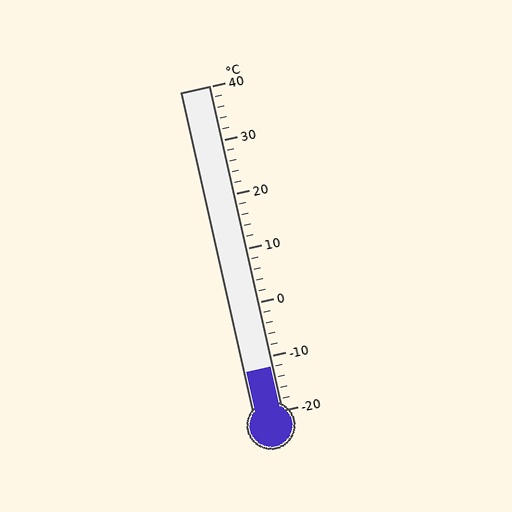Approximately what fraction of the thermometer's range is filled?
The thermometer is filled to approximately 15% of its range.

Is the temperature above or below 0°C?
The temperature is below 0°C.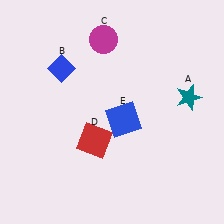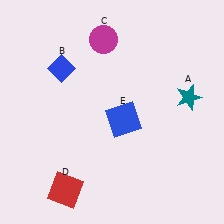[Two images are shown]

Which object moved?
The red square (D) moved down.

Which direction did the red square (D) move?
The red square (D) moved down.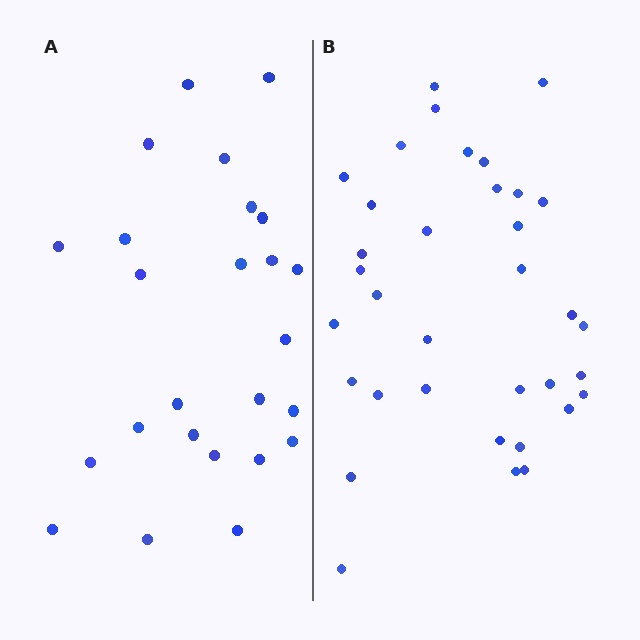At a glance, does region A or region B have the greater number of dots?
Region B (the right region) has more dots.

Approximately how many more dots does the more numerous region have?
Region B has roughly 10 or so more dots than region A.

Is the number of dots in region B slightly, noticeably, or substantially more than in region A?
Region B has noticeably more, but not dramatically so. The ratio is roughly 1.4 to 1.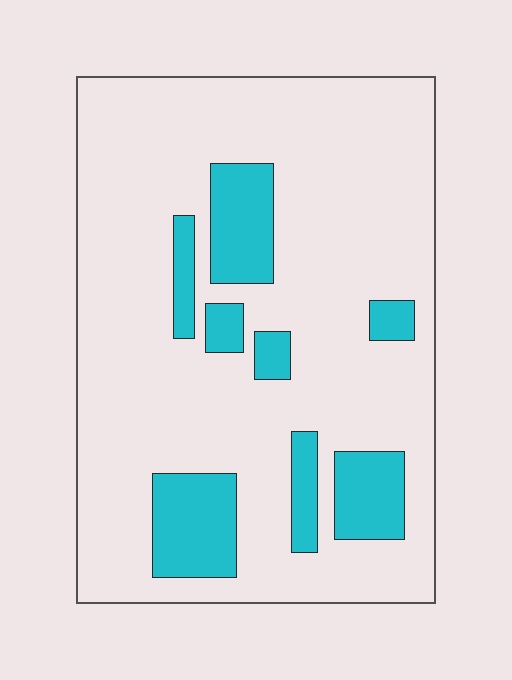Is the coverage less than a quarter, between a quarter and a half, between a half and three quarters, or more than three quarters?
Less than a quarter.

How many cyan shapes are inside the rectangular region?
8.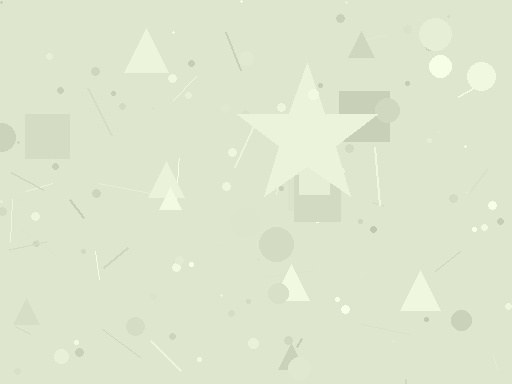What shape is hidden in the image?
A star is hidden in the image.